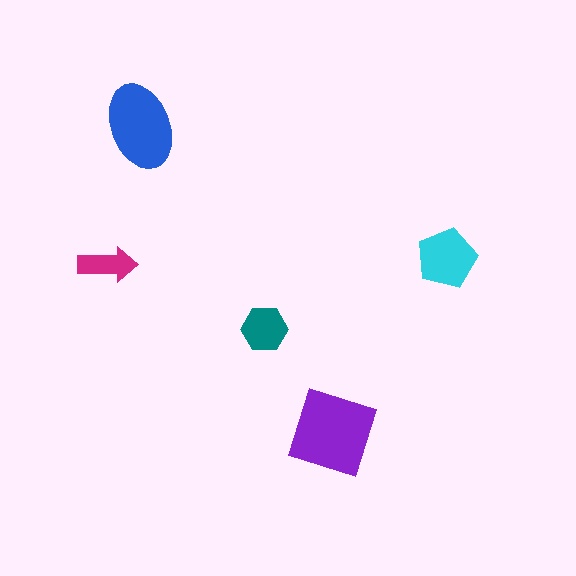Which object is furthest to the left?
The magenta arrow is leftmost.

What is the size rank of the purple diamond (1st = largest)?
1st.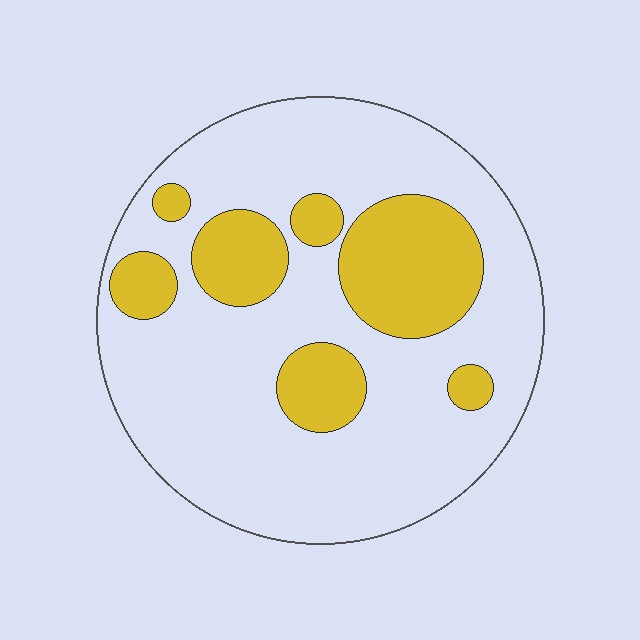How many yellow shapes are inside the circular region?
7.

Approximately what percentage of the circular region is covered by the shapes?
Approximately 25%.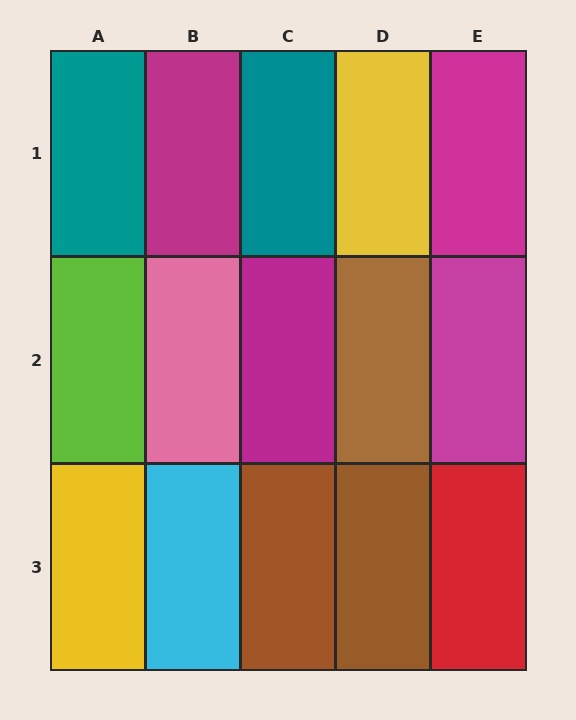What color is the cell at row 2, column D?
Brown.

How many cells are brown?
3 cells are brown.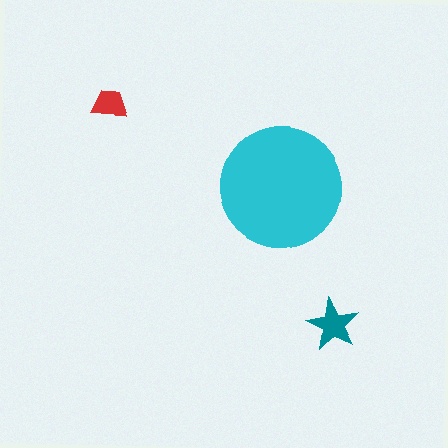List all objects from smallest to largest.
The red trapezoid, the teal star, the cyan circle.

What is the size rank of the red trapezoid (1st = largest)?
3rd.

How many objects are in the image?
There are 3 objects in the image.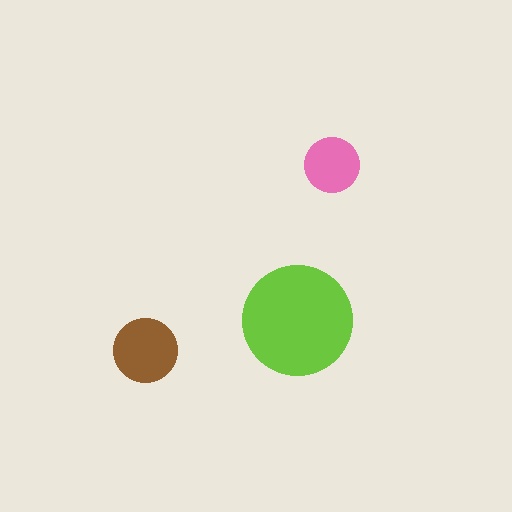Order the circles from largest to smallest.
the lime one, the brown one, the pink one.